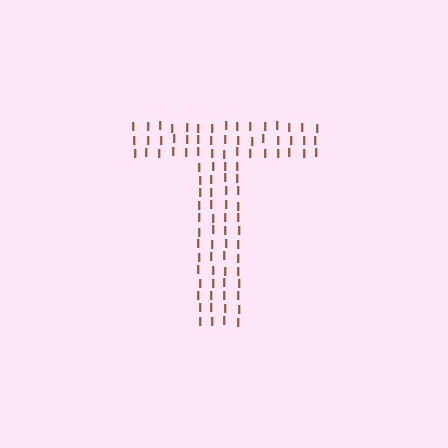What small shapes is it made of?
It is made of small letter I's.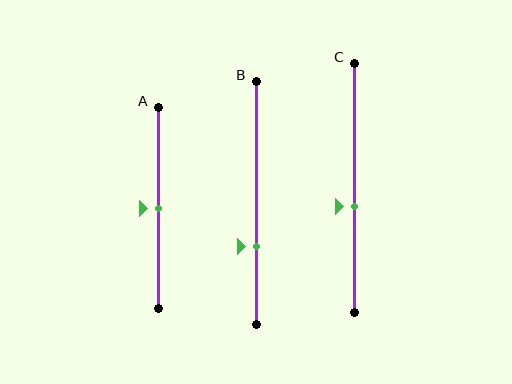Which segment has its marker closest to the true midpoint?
Segment A has its marker closest to the true midpoint.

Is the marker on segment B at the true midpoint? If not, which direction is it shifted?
No, the marker on segment B is shifted downward by about 18% of the segment length.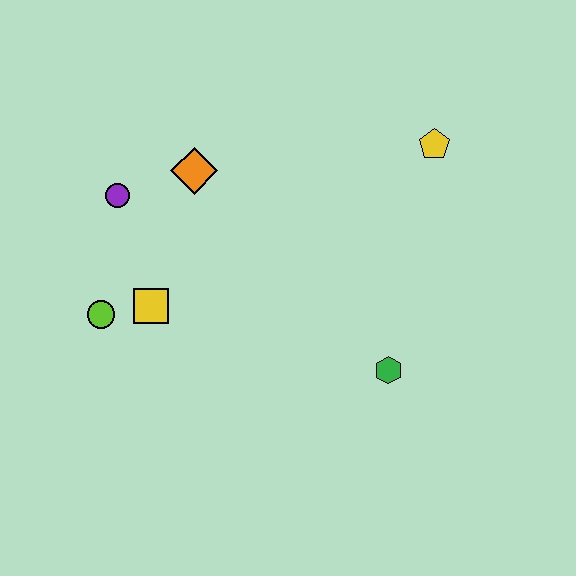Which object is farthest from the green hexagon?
The purple circle is farthest from the green hexagon.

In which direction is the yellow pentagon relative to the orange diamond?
The yellow pentagon is to the right of the orange diamond.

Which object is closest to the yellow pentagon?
The green hexagon is closest to the yellow pentagon.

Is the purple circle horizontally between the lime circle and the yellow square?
Yes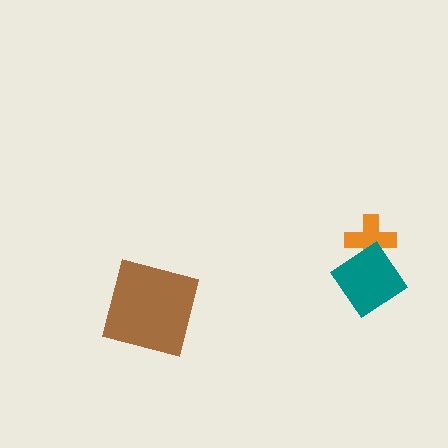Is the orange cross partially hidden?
Yes, it is partially covered by another shape.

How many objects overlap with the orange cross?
1 object overlaps with the orange cross.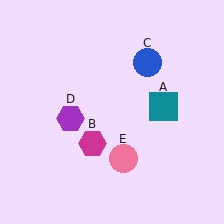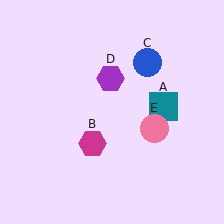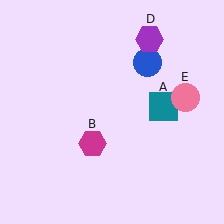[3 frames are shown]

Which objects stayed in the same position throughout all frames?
Teal square (object A) and magenta hexagon (object B) and blue circle (object C) remained stationary.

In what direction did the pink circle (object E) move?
The pink circle (object E) moved up and to the right.